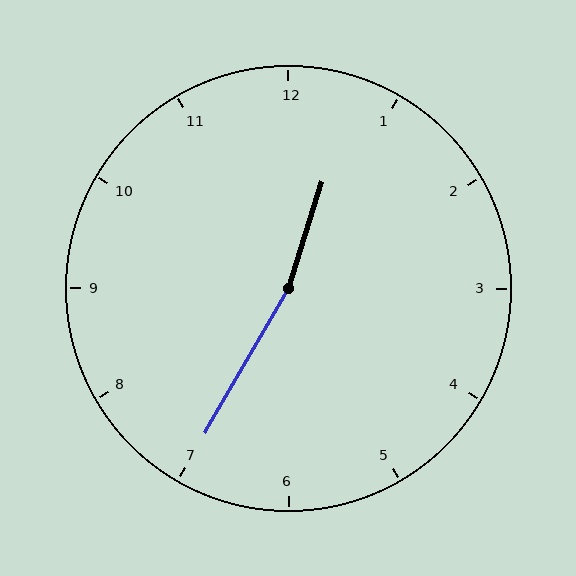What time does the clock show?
12:35.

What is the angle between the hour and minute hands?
Approximately 168 degrees.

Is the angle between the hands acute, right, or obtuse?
It is obtuse.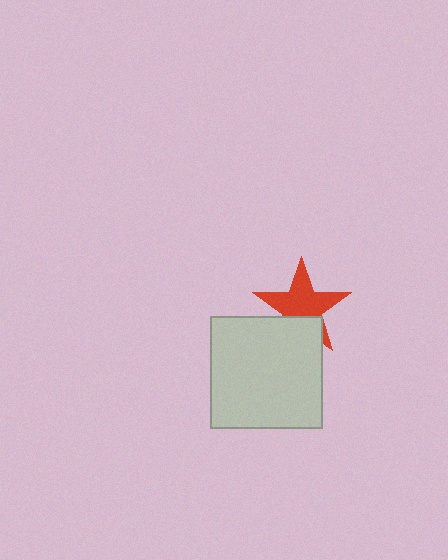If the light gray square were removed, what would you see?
You would see the complete red star.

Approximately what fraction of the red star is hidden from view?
Roughly 31% of the red star is hidden behind the light gray square.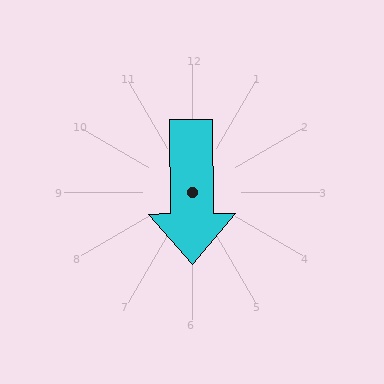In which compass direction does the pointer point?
South.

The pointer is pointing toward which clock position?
Roughly 6 o'clock.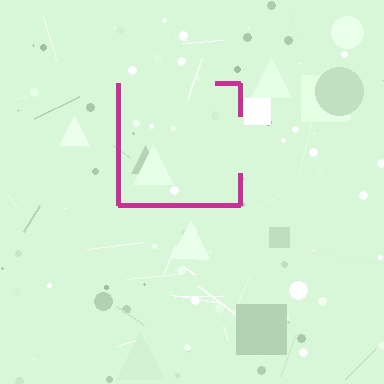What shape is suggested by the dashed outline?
The dashed outline suggests a square.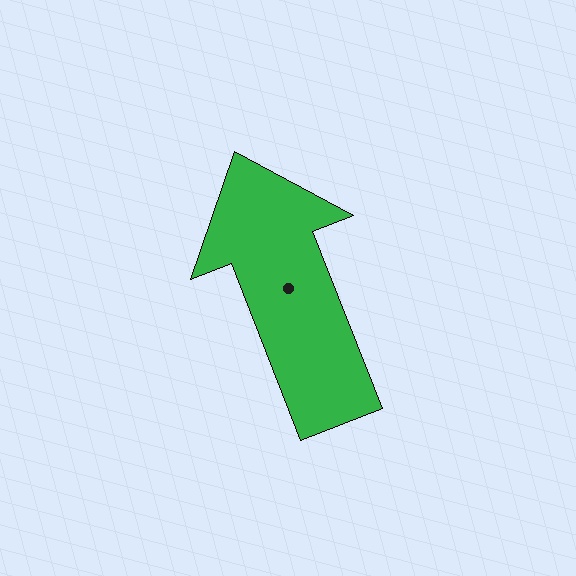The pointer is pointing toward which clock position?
Roughly 11 o'clock.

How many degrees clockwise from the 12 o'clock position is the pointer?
Approximately 339 degrees.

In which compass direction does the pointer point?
North.